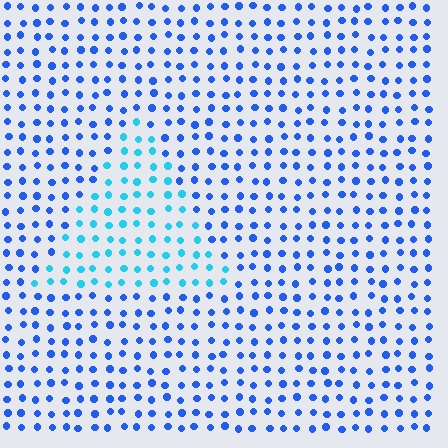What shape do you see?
I see a triangle.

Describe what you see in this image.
The image is filled with small blue elements in a uniform arrangement. A triangle-shaped region is visible where the elements are tinted to a slightly different hue, forming a subtle color boundary.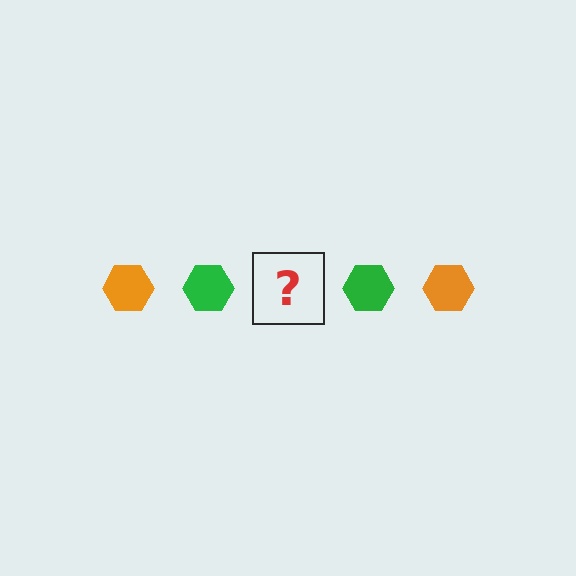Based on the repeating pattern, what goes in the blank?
The blank should be an orange hexagon.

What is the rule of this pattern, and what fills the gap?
The rule is that the pattern cycles through orange, green hexagons. The gap should be filled with an orange hexagon.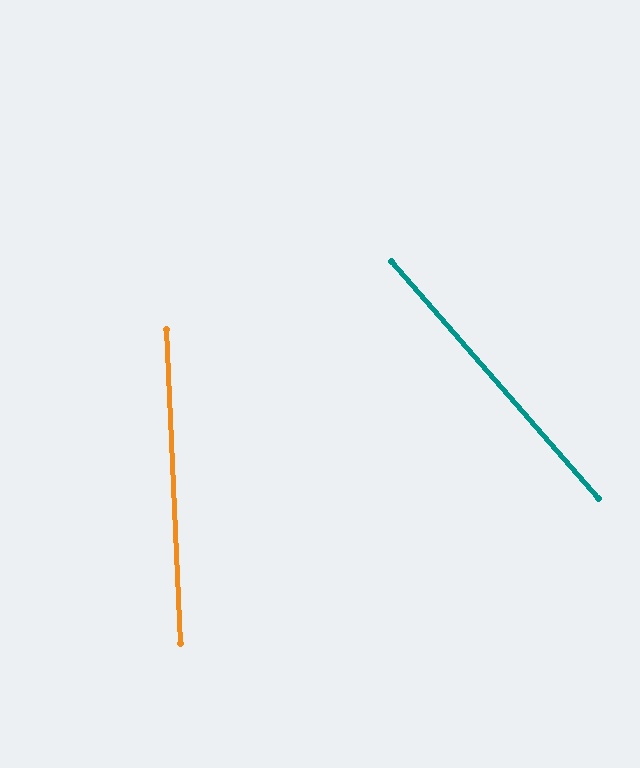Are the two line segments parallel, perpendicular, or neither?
Neither parallel nor perpendicular — they differ by about 39°.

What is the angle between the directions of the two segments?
Approximately 39 degrees.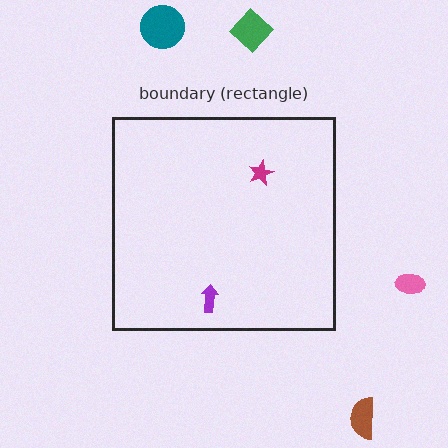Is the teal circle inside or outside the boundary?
Outside.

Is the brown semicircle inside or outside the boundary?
Outside.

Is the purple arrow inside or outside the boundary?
Inside.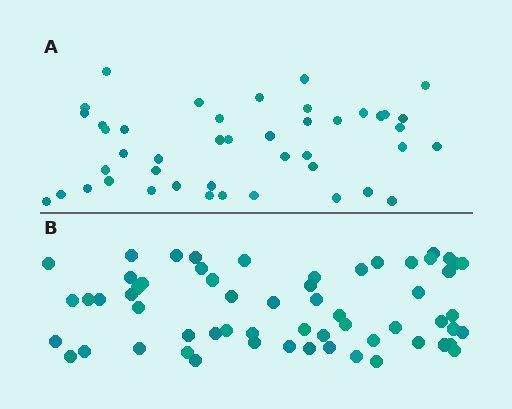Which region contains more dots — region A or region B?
Region B (the bottom region) has more dots.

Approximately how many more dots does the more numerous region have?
Region B has approximately 15 more dots than region A.